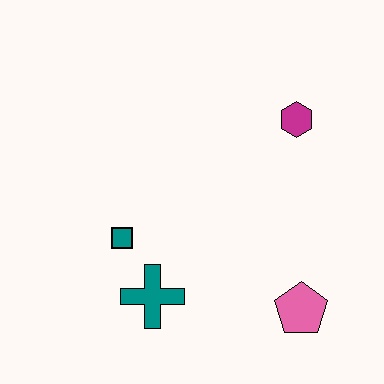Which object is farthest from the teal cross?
The magenta hexagon is farthest from the teal cross.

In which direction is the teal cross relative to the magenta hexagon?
The teal cross is below the magenta hexagon.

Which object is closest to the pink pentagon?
The teal cross is closest to the pink pentagon.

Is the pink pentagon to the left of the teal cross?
No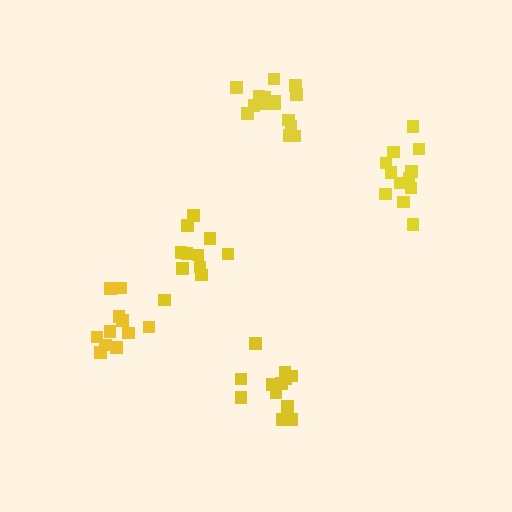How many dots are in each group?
Group 1: 11 dots, Group 2: 12 dots, Group 3: 12 dots, Group 4: 11 dots, Group 5: 17 dots (63 total).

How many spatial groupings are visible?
There are 5 spatial groupings.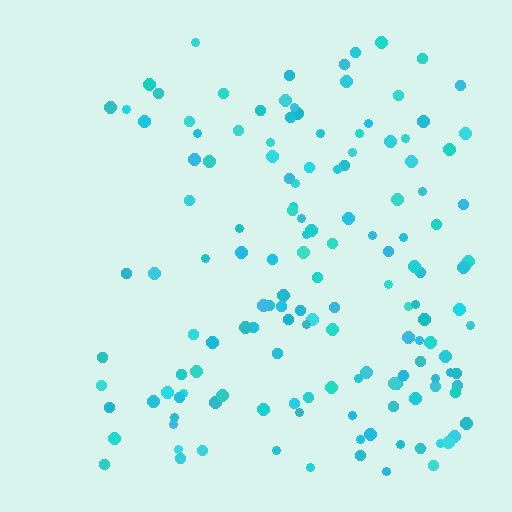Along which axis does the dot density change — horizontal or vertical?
Horizontal.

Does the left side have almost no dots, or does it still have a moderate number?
Still a moderate number, just noticeably fewer than the right.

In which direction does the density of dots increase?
From left to right, with the right side densest.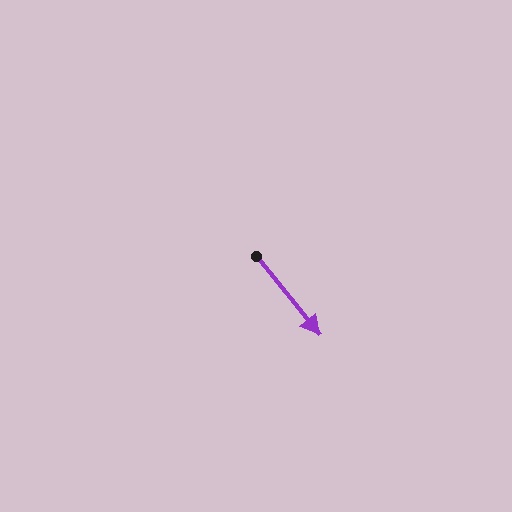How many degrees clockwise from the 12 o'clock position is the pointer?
Approximately 141 degrees.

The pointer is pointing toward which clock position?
Roughly 5 o'clock.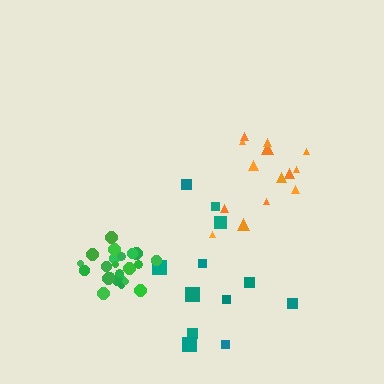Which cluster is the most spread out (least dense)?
Teal.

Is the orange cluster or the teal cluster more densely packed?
Orange.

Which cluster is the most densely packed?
Green.